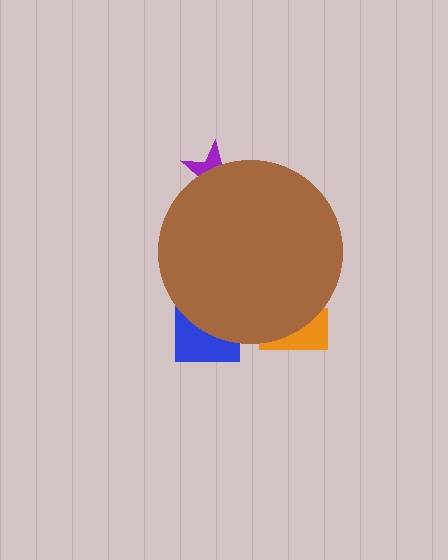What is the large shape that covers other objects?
A brown circle.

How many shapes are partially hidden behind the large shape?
3 shapes are partially hidden.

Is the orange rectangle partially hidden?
Yes, the orange rectangle is partially hidden behind the brown circle.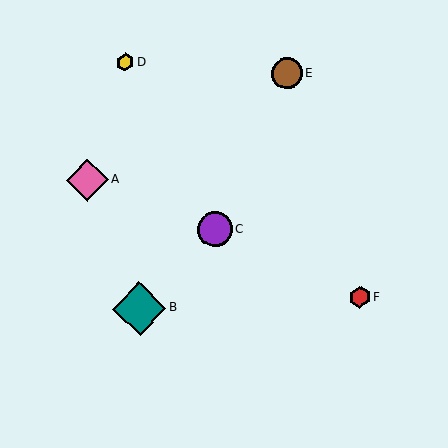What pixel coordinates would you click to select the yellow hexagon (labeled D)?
Click at (125, 62) to select the yellow hexagon D.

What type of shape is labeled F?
Shape F is a red hexagon.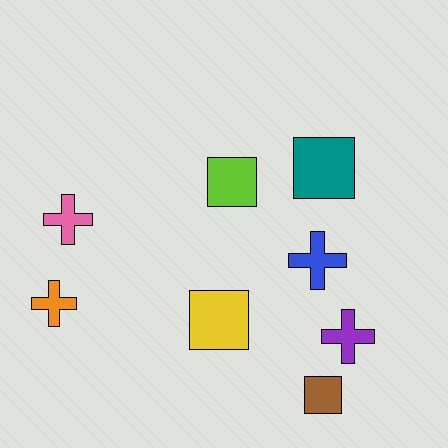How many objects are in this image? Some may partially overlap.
There are 8 objects.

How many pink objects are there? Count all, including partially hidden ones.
There is 1 pink object.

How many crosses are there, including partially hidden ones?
There are 4 crosses.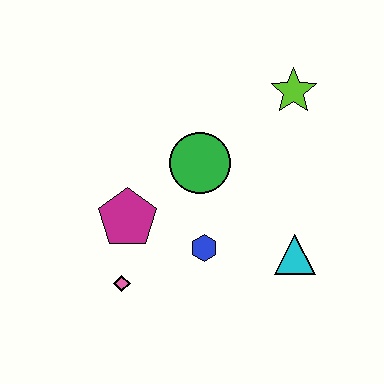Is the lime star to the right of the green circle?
Yes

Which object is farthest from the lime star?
The pink diamond is farthest from the lime star.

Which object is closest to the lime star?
The green circle is closest to the lime star.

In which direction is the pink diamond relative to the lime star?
The pink diamond is below the lime star.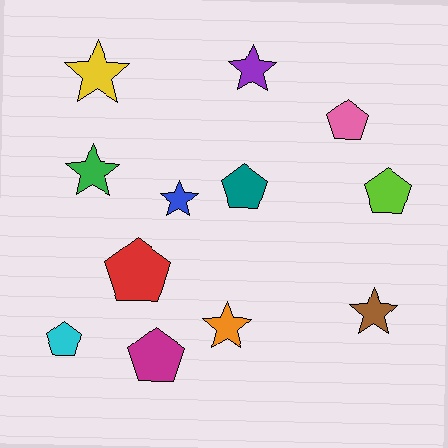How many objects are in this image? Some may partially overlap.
There are 12 objects.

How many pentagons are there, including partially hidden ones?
There are 6 pentagons.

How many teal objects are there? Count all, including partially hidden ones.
There is 1 teal object.